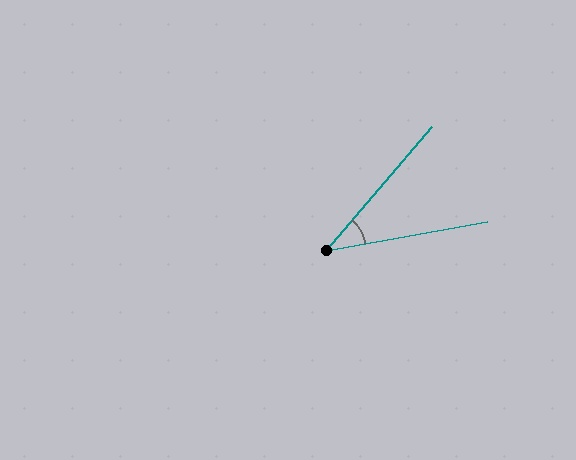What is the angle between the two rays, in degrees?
Approximately 39 degrees.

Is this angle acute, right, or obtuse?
It is acute.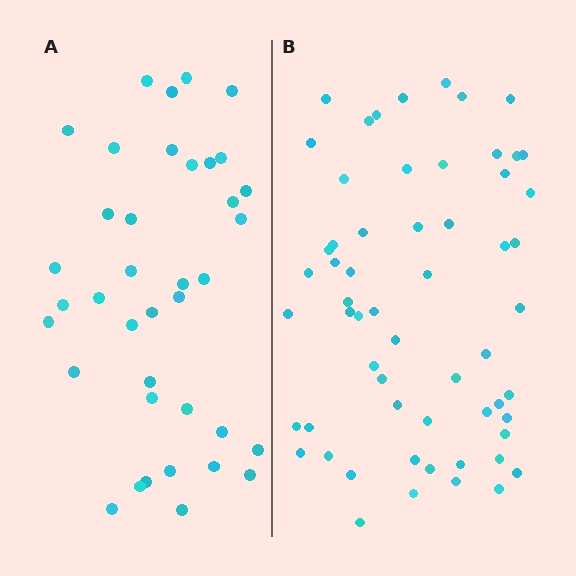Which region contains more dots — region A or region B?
Region B (the right region) has more dots.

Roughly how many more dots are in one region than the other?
Region B has approximately 20 more dots than region A.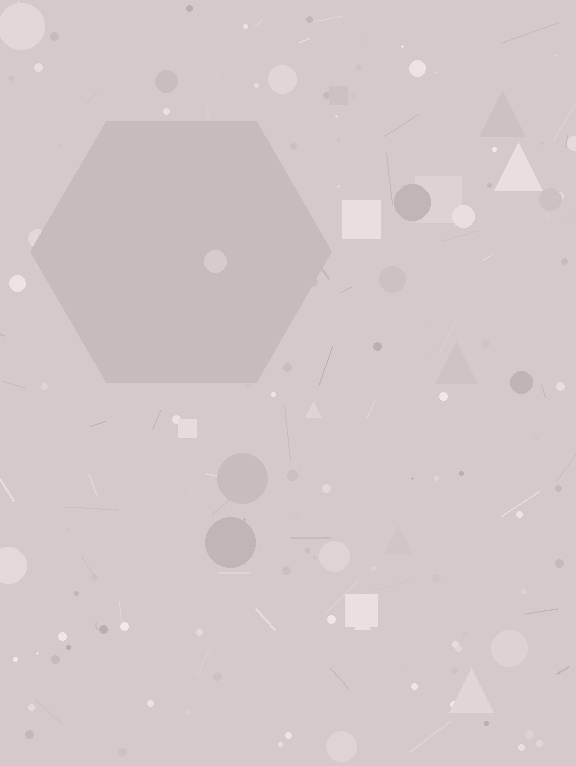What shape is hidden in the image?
A hexagon is hidden in the image.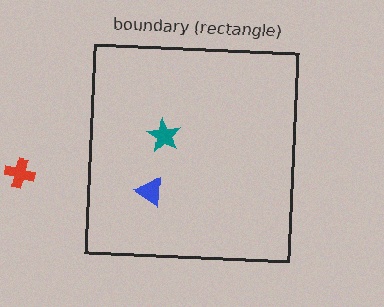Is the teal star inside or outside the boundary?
Inside.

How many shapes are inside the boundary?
2 inside, 1 outside.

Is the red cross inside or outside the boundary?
Outside.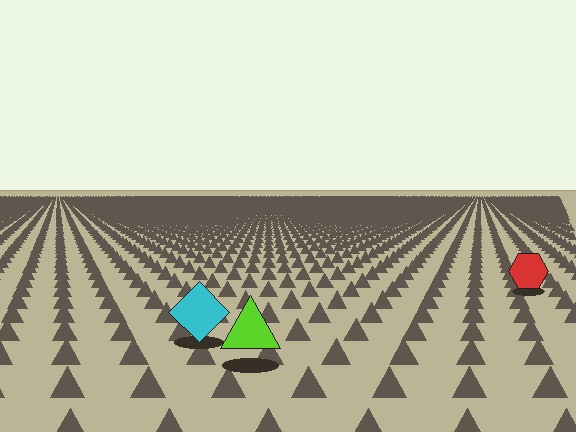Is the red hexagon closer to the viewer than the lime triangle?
No. The lime triangle is closer — you can tell from the texture gradient: the ground texture is coarser near it.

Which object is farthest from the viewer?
The red hexagon is farthest from the viewer. It appears smaller and the ground texture around it is denser.